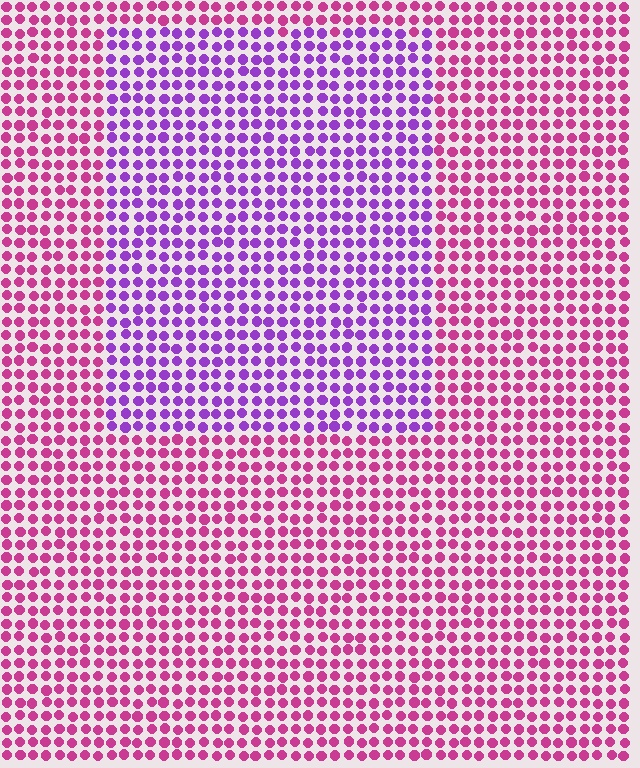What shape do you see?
I see a rectangle.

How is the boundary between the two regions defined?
The boundary is defined purely by a slight shift in hue (about 44 degrees). Spacing, size, and orientation are identical on both sides.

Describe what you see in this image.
The image is filled with small magenta elements in a uniform arrangement. A rectangle-shaped region is visible where the elements are tinted to a slightly different hue, forming a subtle color boundary.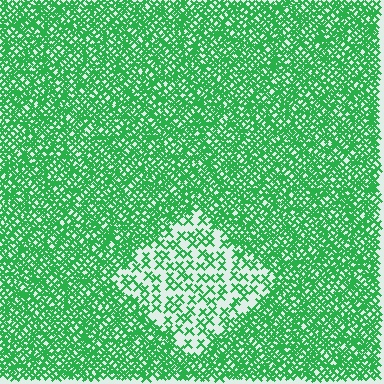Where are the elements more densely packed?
The elements are more densely packed outside the diamond boundary.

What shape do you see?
I see a diamond.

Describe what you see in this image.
The image contains small green elements arranged at two different densities. A diamond-shaped region is visible where the elements are less densely packed than the surrounding area.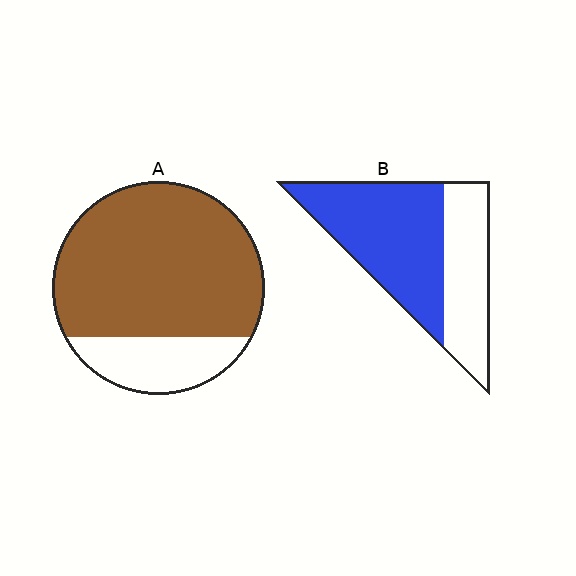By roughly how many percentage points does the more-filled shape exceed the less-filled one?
By roughly 15 percentage points (A over B).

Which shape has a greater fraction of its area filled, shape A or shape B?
Shape A.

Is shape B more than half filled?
Yes.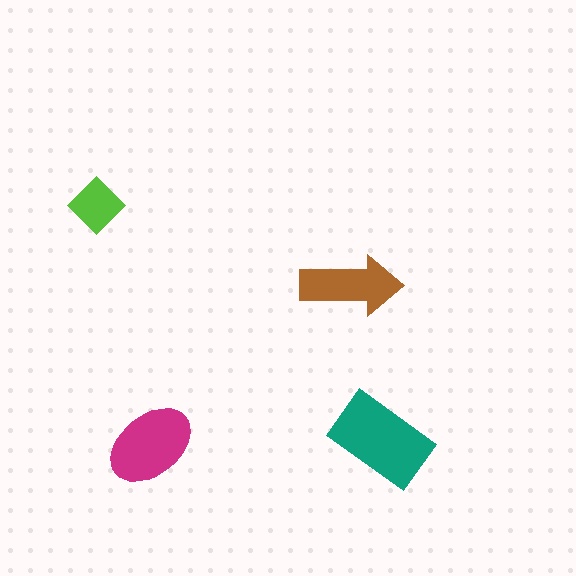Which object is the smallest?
The lime diamond.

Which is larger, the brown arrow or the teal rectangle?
The teal rectangle.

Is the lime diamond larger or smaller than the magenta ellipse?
Smaller.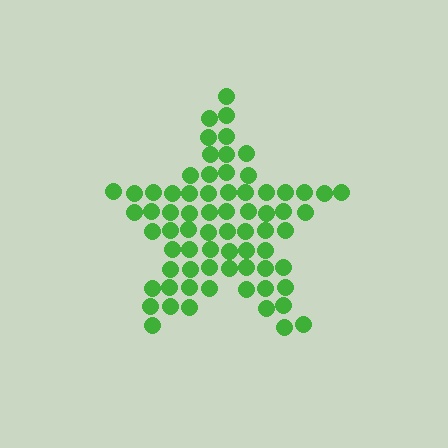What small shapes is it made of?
It is made of small circles.